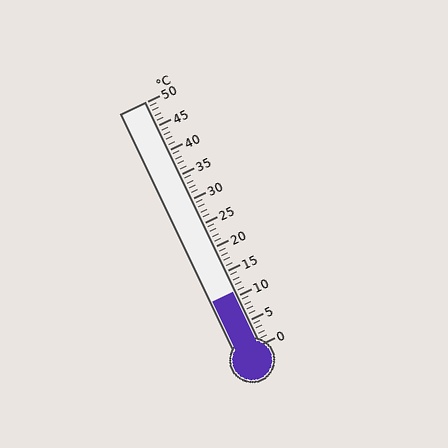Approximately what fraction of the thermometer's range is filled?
The thermometer is filled to approximately 20% of its range.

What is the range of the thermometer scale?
The thermometer scale ranges from 0°C to 50°C.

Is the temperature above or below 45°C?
The temperature is below 45°C.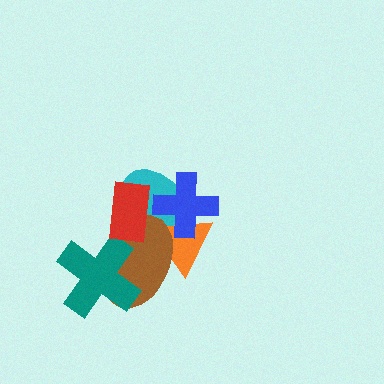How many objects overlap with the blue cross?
2 objects overlap with the blue cross.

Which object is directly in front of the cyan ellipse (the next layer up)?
The orange triangle is directly in front of the cyan ellipse.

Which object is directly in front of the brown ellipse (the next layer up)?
The teal cross is directly in front of the brown ellipse.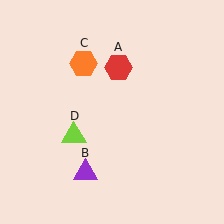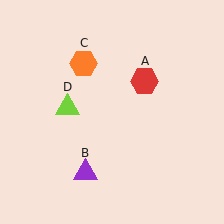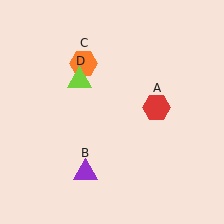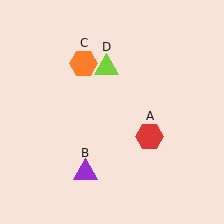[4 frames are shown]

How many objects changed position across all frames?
2 objects changed position: red hexagon (object A), lime triangle (object D).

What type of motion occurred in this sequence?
The red hexagon (object A), lime triangle (object D) rotated clockwise around the center of the scene.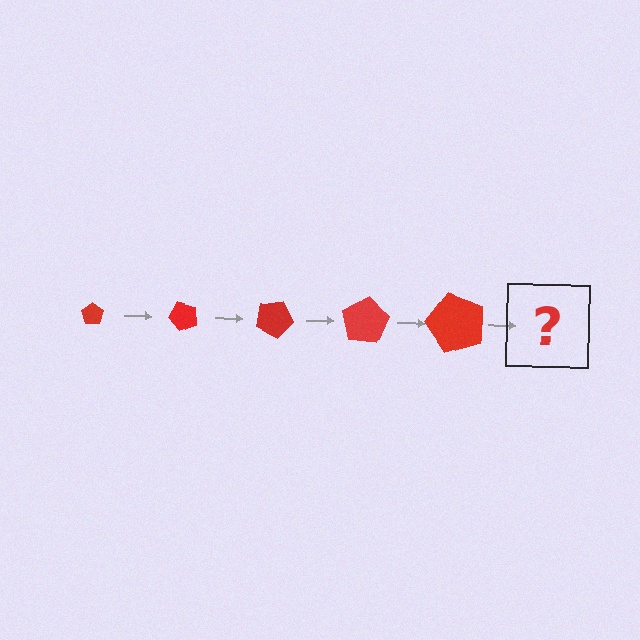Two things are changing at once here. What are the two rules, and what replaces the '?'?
The two rules are that the pentagon grows larger each step and it rotates 50 degrees each step. The '?' should be a pentagon, larger than the previous one and rotated 250 degrees from the start.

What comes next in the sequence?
The next element should be a pentagon, larger than the previous one and rotated 250 degrees from the start.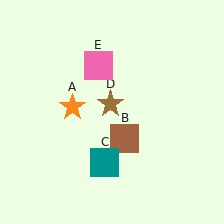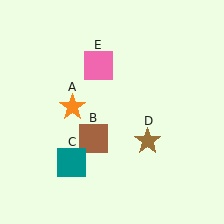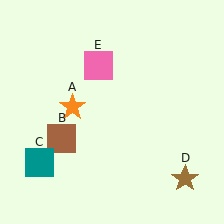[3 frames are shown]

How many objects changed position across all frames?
3 objects changed position: brown square (object B), teal square (object C), brown star (object D).